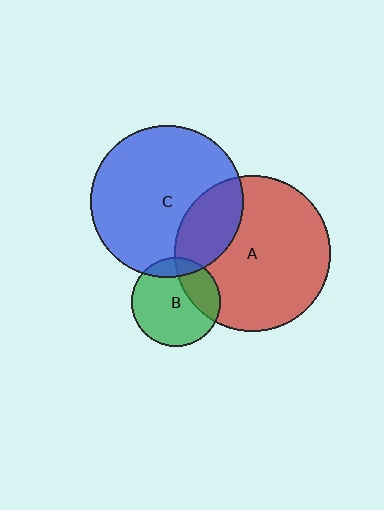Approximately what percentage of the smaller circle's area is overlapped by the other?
Approximately 15%.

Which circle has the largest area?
Circle A (red).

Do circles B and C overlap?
Yes.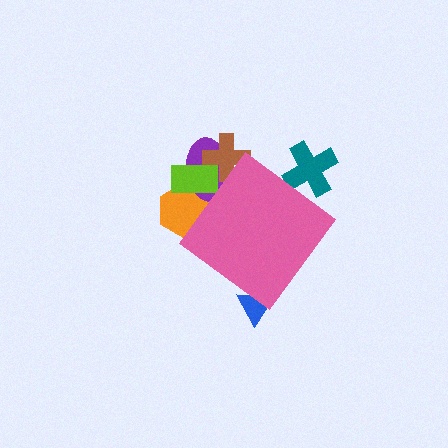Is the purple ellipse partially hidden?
Yes, the purple ellipse is partially hidden behind the pink diamond.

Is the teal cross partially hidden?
Yes, the teal cross is partially hidden behind the pink diamond.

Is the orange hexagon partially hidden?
Yes, the orange hexagon is partially hidden behind the pink diamond.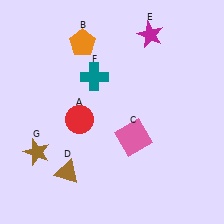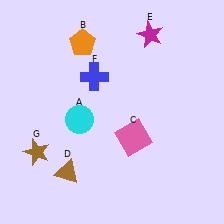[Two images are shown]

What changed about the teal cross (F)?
In Image 1, F is teal. In Image 2, it changed to blue.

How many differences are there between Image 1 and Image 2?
There are 2 differences between the two images.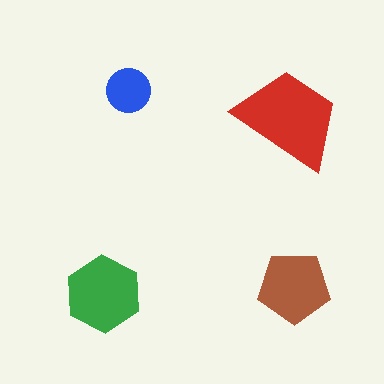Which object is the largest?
The red trapezoid.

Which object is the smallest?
The blue circle.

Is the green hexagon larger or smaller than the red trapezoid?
Smaller.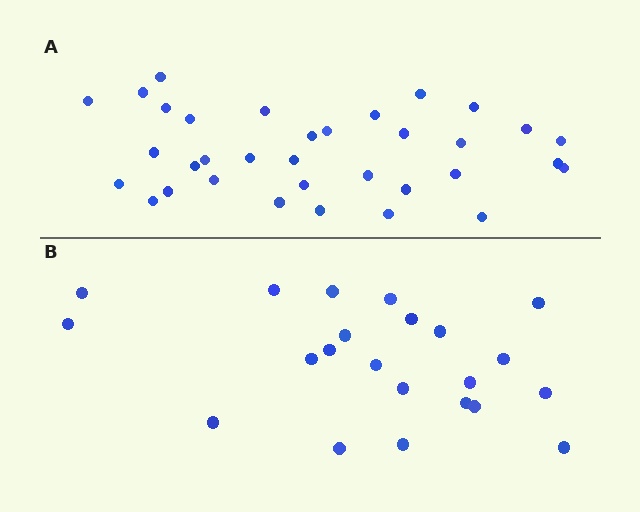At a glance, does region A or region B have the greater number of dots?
Region A (the top region) has more dots.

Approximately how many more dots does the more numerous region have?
Region A has roughly 12 or so more dots than region B.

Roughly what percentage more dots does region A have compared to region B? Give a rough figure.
About 55% more.